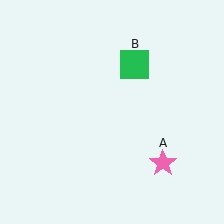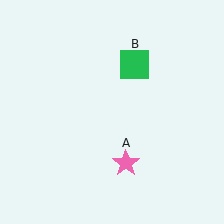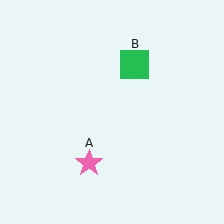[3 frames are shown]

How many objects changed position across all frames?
1 object changed position: pink star (object A).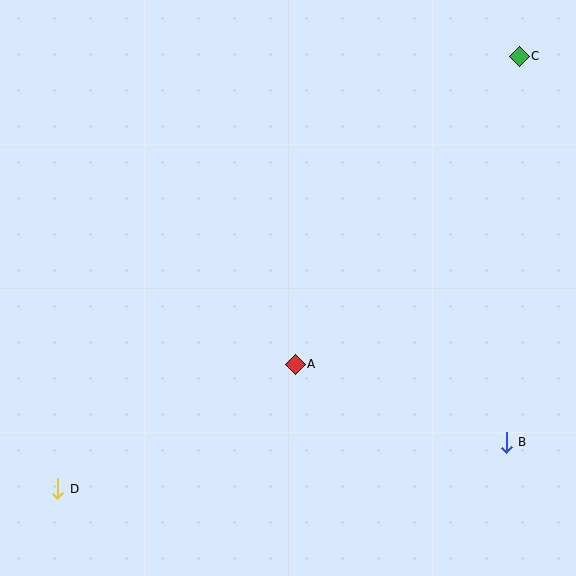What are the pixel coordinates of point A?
Point A is at (295, 364).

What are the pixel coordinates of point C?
Point C is at (519, 56).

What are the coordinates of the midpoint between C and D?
The midpoint between C and D is at (288, 273).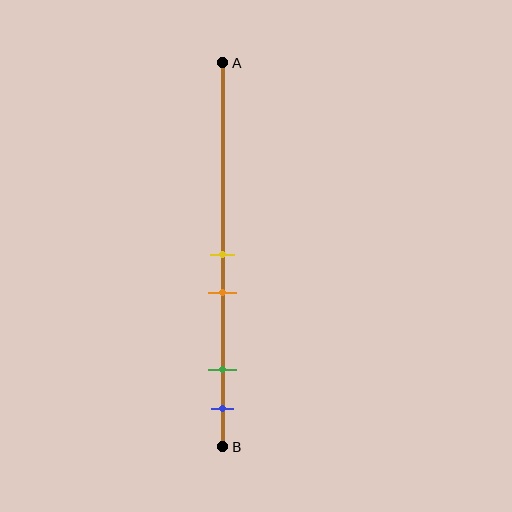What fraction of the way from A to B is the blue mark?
The blue mark is approximately 90% (0.9) of the way from A to B.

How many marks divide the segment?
There are 4 marks dividing the segment.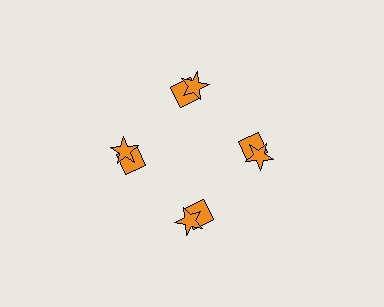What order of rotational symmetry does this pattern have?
This pattern has 4-fold rotational symmetry.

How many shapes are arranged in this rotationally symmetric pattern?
There are 8 shapes, arranged in 4 groups of 2.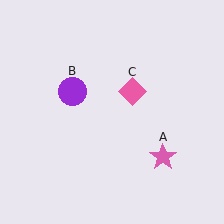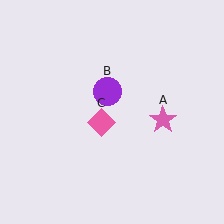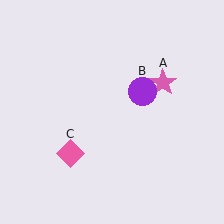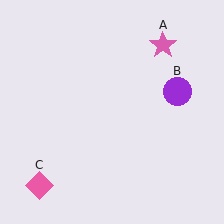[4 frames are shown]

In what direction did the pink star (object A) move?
The pink star (object A) moved up.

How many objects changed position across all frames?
3 objects changed position: pink star (object A), purple circle (object B), pink diamond (object C).